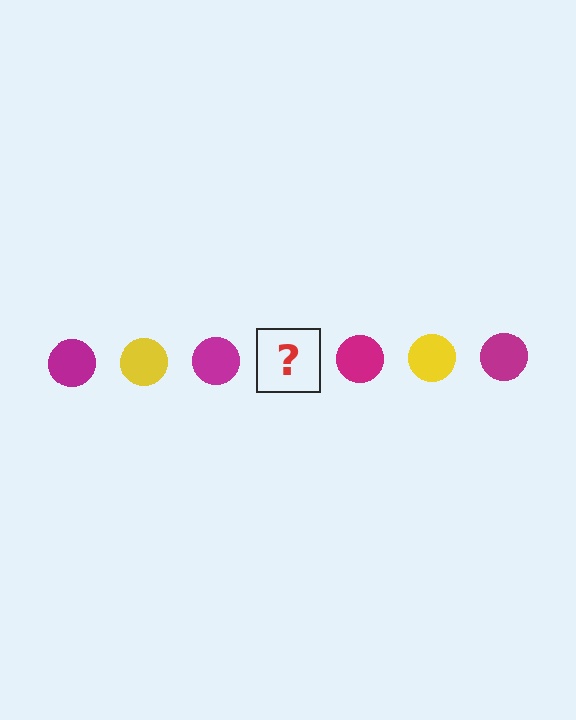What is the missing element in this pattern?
The missing element is a yellow circle.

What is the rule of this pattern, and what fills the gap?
The rule is that the pattern cycles through magenta, yellow circles. The gap should be filled with a yellow circle.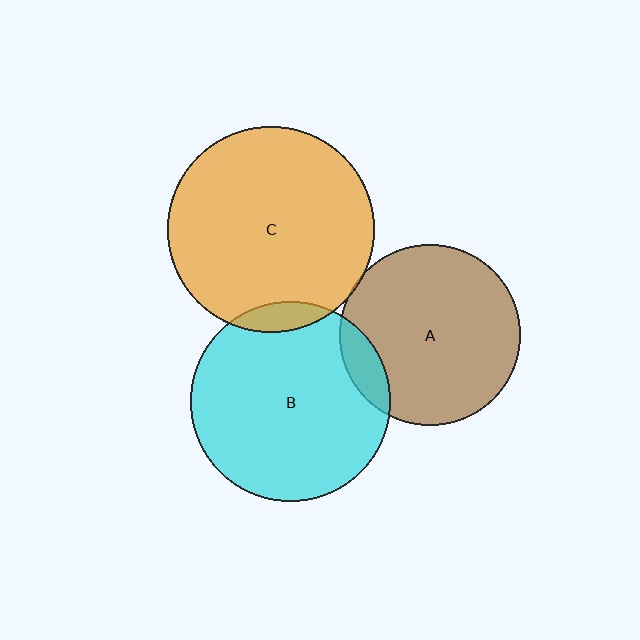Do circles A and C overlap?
Yes.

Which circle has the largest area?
Circle C (orange).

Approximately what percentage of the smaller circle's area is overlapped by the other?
Approximately 5%.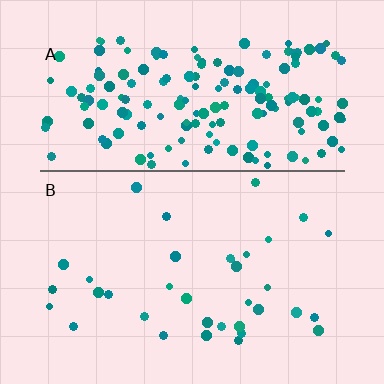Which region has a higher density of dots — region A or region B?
A (the top).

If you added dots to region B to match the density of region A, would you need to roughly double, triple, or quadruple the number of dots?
Approximately quadruple.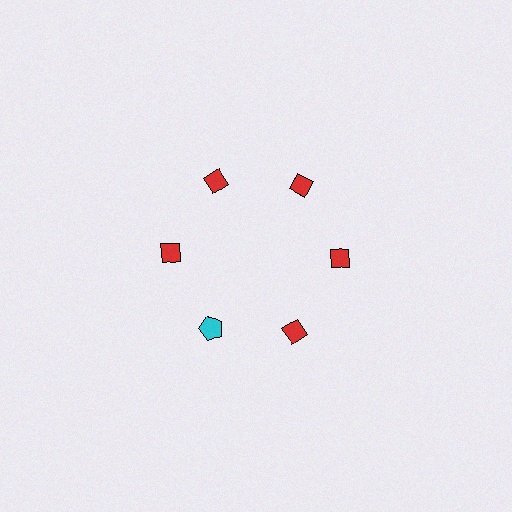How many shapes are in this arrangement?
There are 6 shapes arranged in a ring pattern.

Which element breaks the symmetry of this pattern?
The cyan pentagon at roughly the 7 o'clock position breaks the symmetry. All other shapes are red diamonds.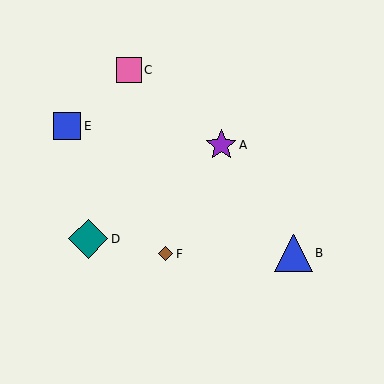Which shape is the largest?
The teal diamond (labeled D) is the largest.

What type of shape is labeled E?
Shape E is a blue square.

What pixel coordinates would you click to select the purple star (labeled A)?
Click at (221, 145) to select the purple star A.